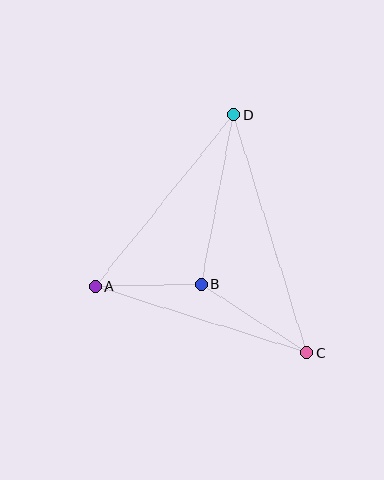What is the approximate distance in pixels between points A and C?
The distance between A and C is approximately 222 pixels.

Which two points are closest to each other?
Points A and B are closest to each other.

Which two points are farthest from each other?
Points C and D are farthest from each other.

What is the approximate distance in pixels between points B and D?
The distance between B and D is approximately 172 pixels.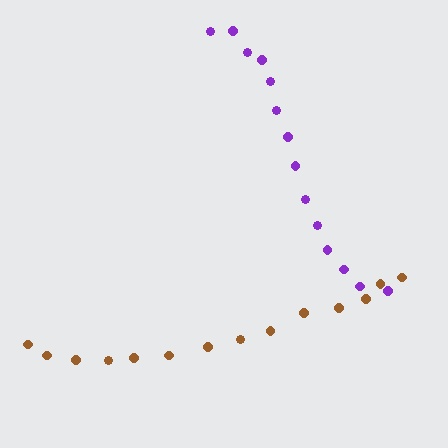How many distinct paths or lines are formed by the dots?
There are 2 distinct paths.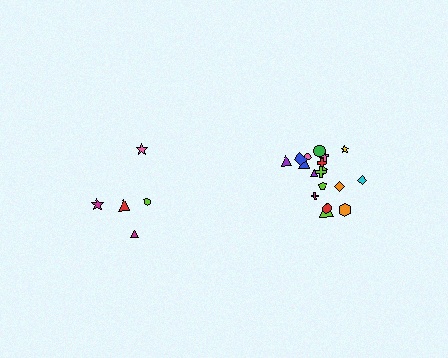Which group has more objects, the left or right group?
The right group.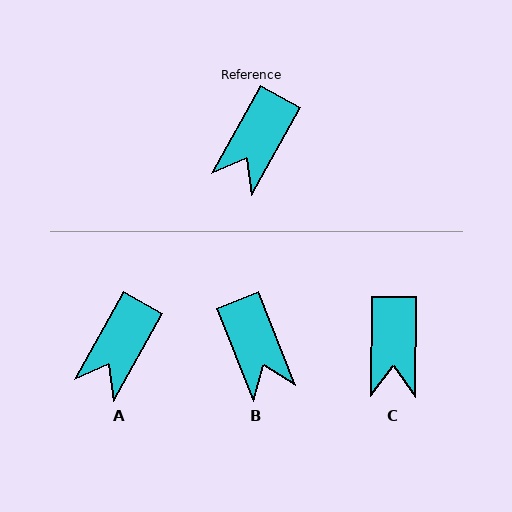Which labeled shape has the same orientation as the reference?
A.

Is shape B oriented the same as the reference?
No, it is off by about 51 degrees.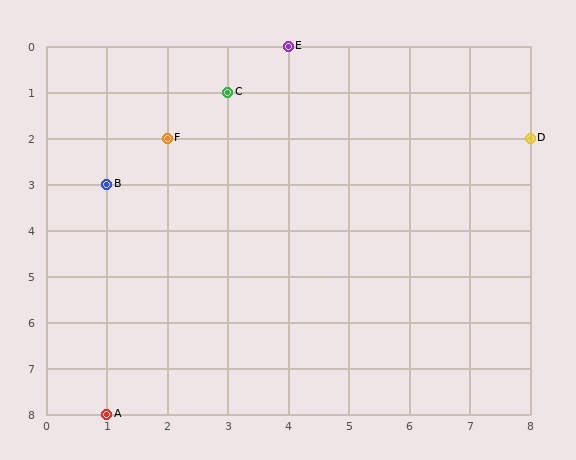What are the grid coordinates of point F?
Point F is at grid coordinates (2, 2).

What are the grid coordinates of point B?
Point B is at grid coordinates (1, 3).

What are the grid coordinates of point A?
Point A is at grid coordinates (1, 8).